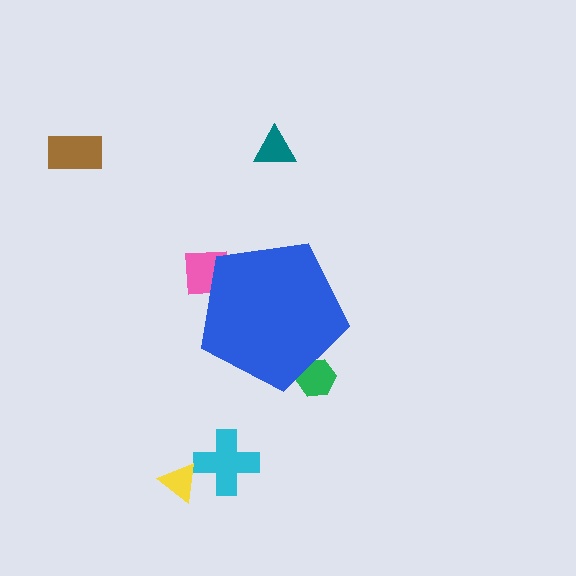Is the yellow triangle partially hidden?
No, the yellow triangle is fully visible.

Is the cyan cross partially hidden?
No, the cyan cross is fully visible.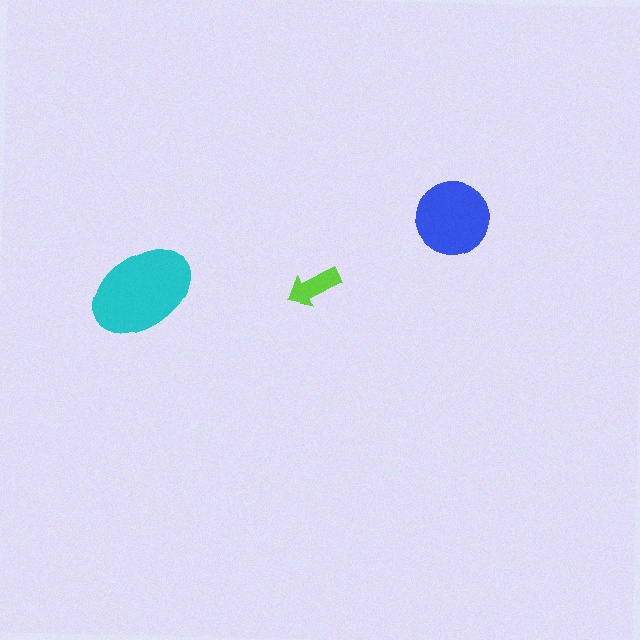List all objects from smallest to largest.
The lime arrow, the blue circle, the cyan ellipse.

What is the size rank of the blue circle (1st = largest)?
2nd.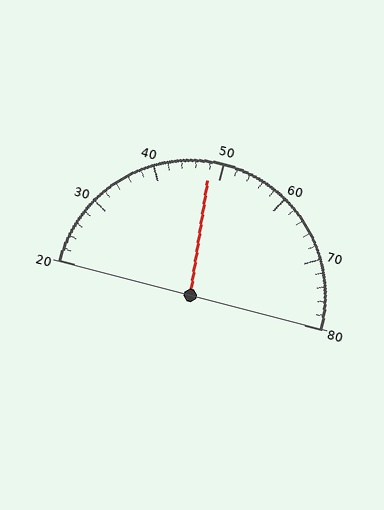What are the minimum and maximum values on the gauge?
The gauge ranges from 20 to 80.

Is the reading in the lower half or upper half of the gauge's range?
The reading is in the lower half of the range (20 to 80).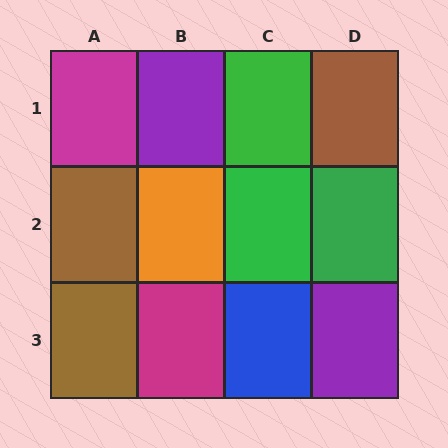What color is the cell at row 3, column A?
Brown.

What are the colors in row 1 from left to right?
Magenta, purple, green, brown.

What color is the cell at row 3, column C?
Blue.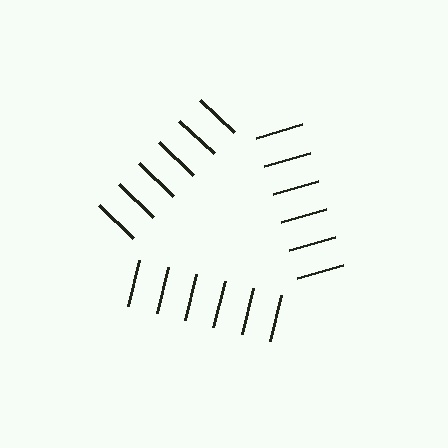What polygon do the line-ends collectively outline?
An illusory triangle — the line segments terminate on its edges but no continuous stroke is drawn.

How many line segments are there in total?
18 — 6 along each of the 3 edges.